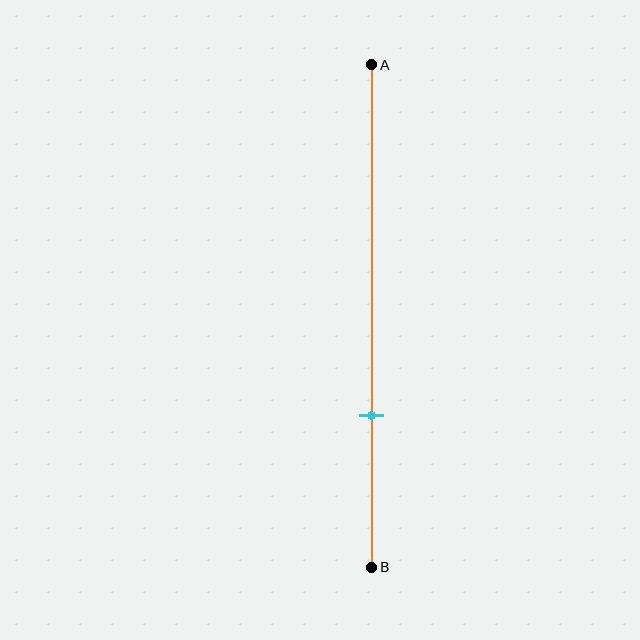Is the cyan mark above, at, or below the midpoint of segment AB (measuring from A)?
The cyan mark is below the midpoint of segment AB.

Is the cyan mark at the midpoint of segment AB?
No, the mark is at about 70% from A, not at the 50% midpoint.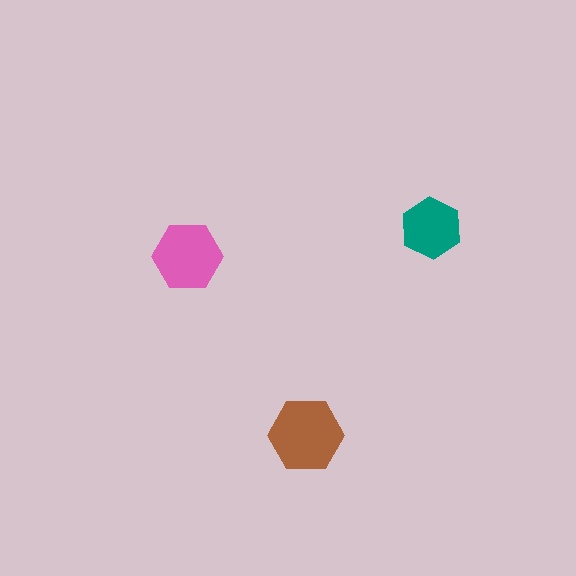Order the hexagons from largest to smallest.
the brown one, the pink one, the teal one.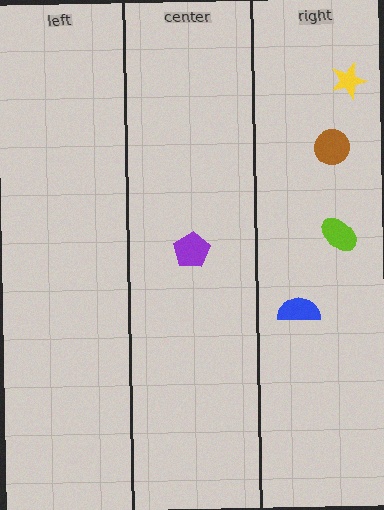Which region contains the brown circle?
The right region.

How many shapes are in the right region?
4.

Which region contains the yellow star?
The right region.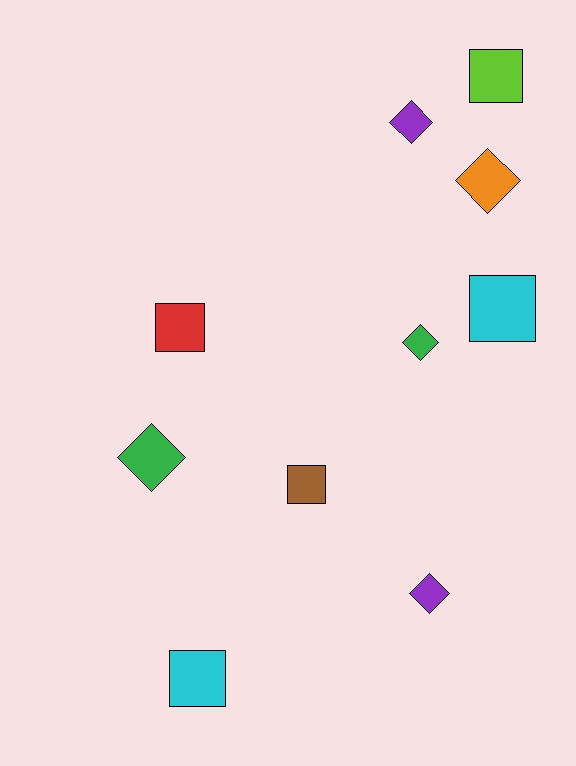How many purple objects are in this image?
There are 2 purple objects.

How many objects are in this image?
There are 10 objects.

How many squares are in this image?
There are 5 squares.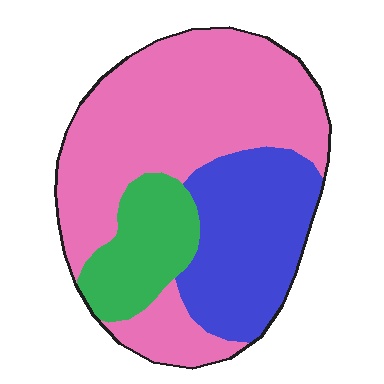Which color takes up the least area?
Green, at roughly 15%.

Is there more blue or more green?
Blue.